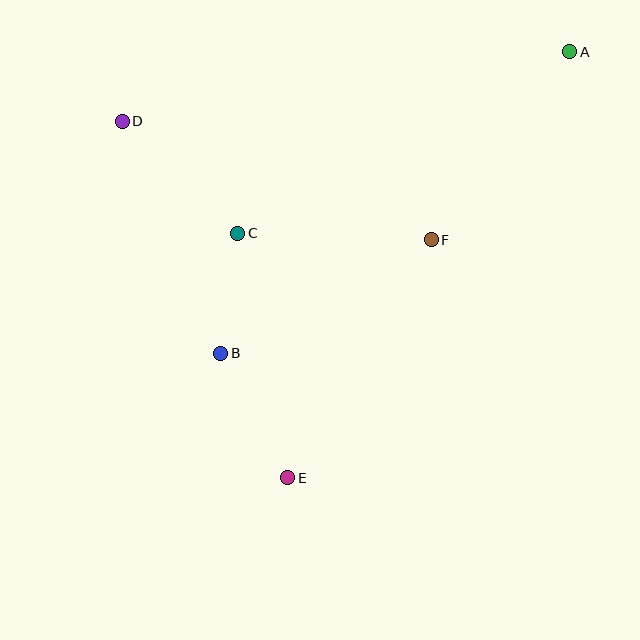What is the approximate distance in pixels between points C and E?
The distance between C and E is approximately 249 pixels.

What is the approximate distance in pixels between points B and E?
The distance between B and E is approximately 141 pixels.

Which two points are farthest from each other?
Points A and E are farthest from each other.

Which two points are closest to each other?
Points B and C are closest to each other.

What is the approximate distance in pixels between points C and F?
The distance between C and F is approximately 194 pixels.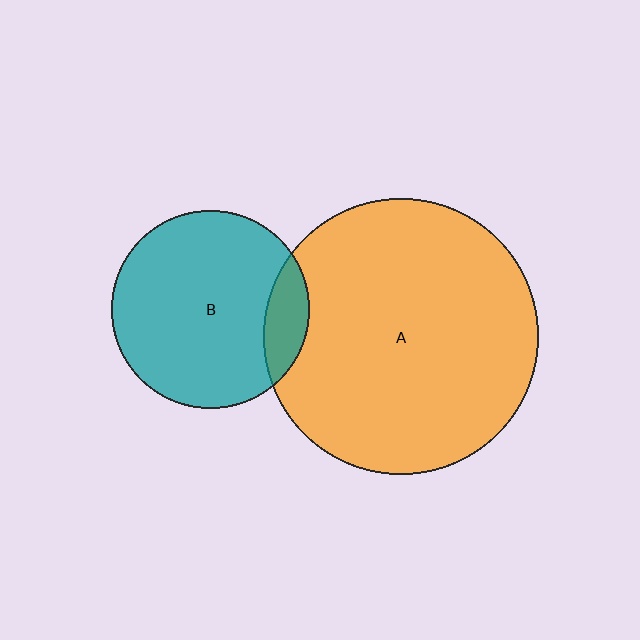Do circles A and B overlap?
Yes.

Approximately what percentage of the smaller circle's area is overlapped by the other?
Approximately 15%.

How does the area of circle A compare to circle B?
Approximately 1.9 times.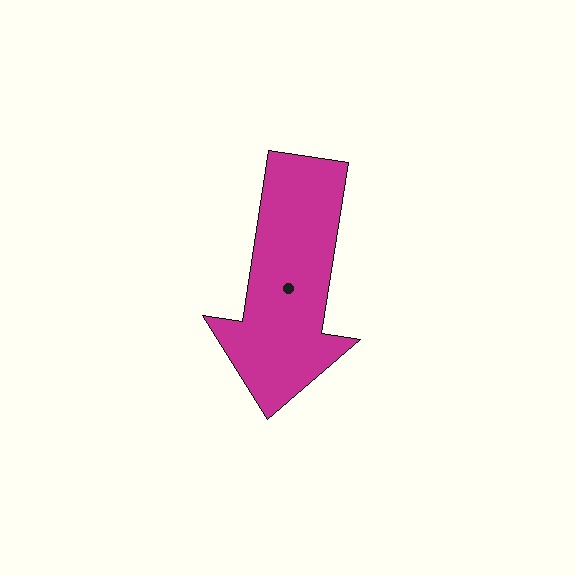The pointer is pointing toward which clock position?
Roughly 6 o'clock.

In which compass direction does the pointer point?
South.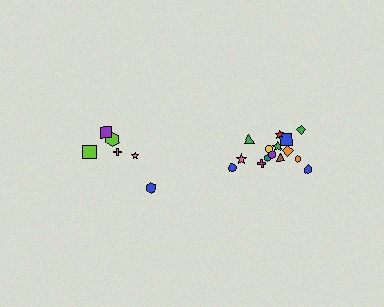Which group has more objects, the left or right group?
The right group.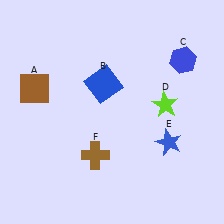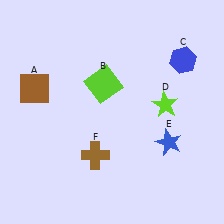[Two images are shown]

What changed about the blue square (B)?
In Image 1, B is blue. In Image 2, it changed to lime.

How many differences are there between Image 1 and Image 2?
There is 1 difference between the two images.